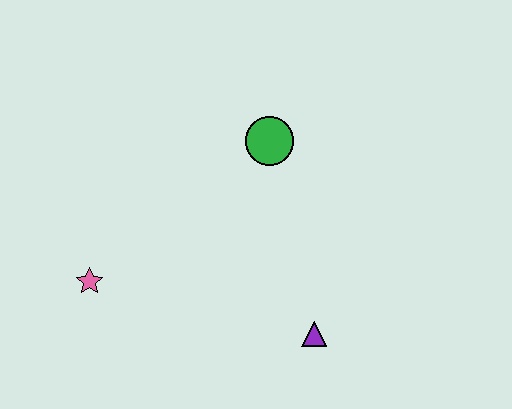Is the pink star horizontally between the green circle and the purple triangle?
No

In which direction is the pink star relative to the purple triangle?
The pink star is to the left of the purple triangle.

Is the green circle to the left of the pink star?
No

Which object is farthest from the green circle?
The pink star is farthest from the green circle.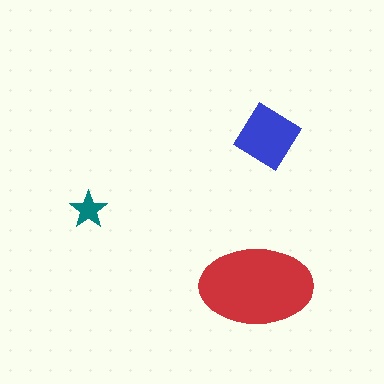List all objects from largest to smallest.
The red ellipse, the blue diamond, the teal star.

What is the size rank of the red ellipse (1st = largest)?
1st.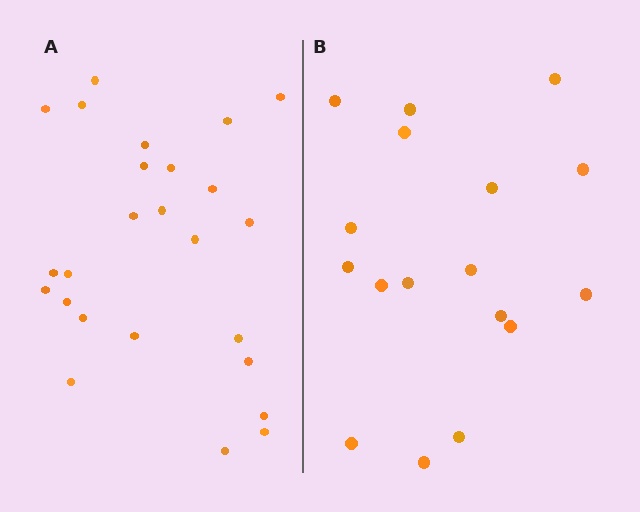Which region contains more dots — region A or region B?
Region A (the left region) has more dots.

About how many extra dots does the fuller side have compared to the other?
Region A has roughly 8 or so more dots than region B.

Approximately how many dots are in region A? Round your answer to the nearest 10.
About 20 dots. (The exact count is 25, which rounds to 20.)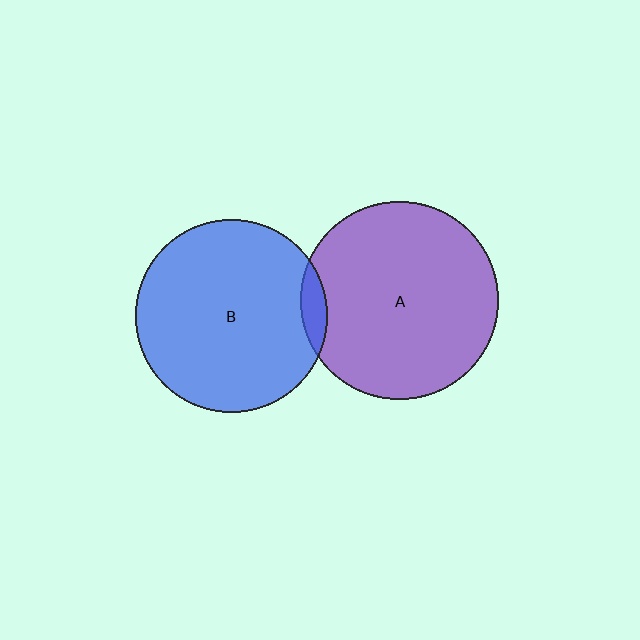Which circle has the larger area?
Circle A (purple).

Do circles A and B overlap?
Yes.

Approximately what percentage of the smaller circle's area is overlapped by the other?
Approximately 5%.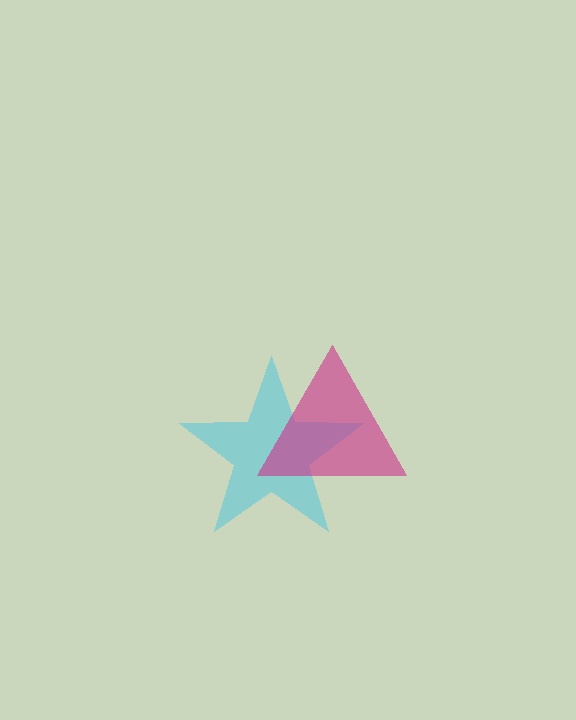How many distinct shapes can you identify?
There are 2 distinct shapes: a cyan star, a magenta triangle.